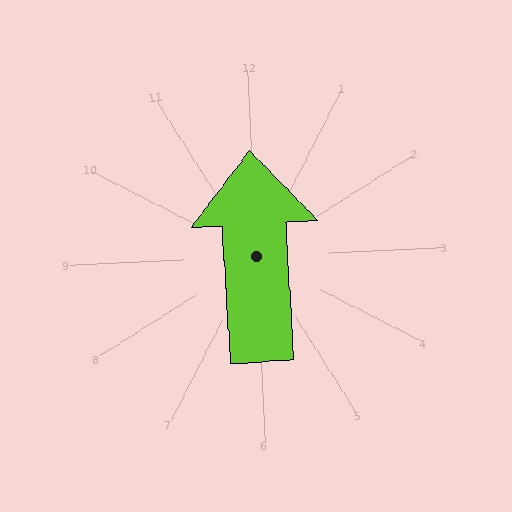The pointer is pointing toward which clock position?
Roughly 12 o'clock.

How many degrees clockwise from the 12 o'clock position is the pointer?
Approximately 359 degrees.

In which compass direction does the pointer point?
North.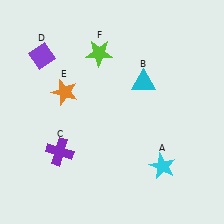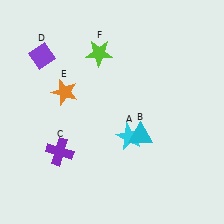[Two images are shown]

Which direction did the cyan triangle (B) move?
The cyan triangle (B) moved down.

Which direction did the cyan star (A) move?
The cyan star (A) moved left.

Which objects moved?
The objects that moved are: the cyan star (A), the cyan triangle (B).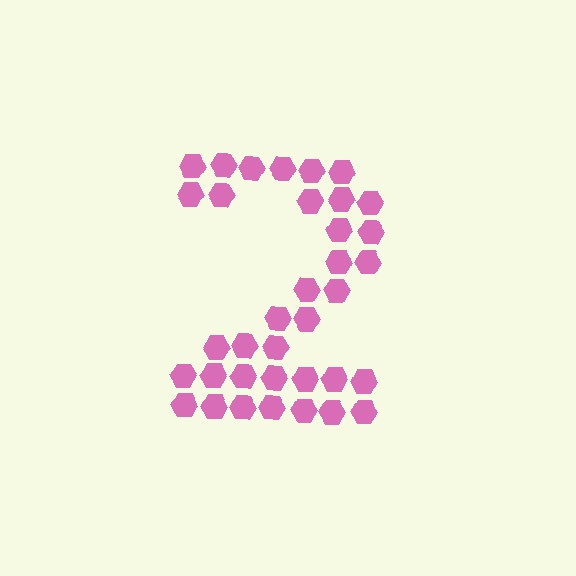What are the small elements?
The small elements are hexagons.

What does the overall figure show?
The overall figure shows the digit 2.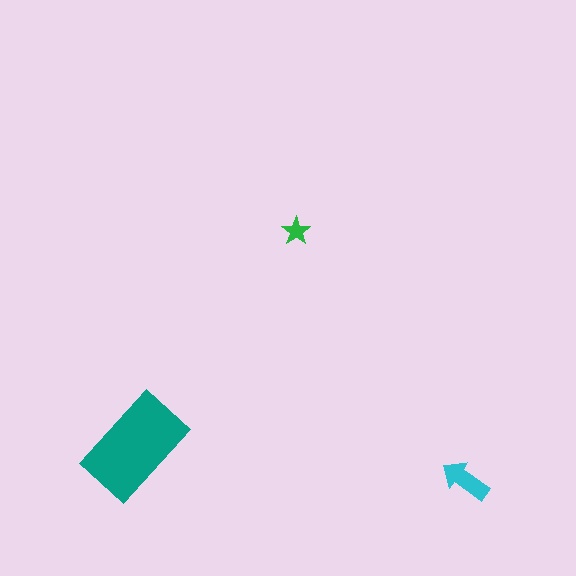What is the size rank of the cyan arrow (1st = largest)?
2nd.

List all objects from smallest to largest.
The green star, the cyan arrow, the teal rectangle.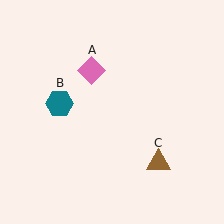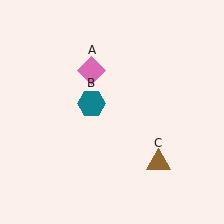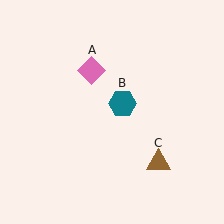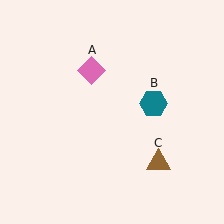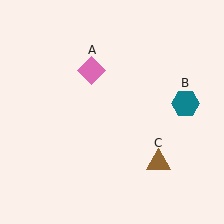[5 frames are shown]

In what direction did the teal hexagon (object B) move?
The teal hexagon (object B) moved right.